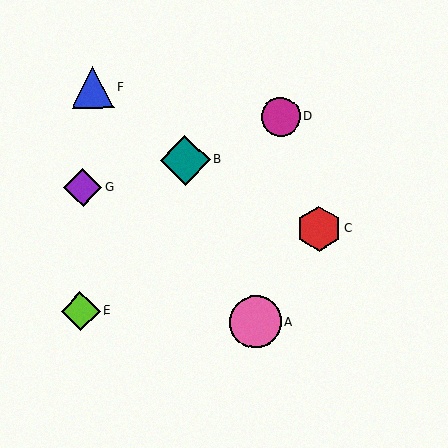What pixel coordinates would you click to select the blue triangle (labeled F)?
Click at (93, 87) to select the blue triangle F.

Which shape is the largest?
The pink circle (labeled A) is the largest.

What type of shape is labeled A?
Shape A is a pink circle.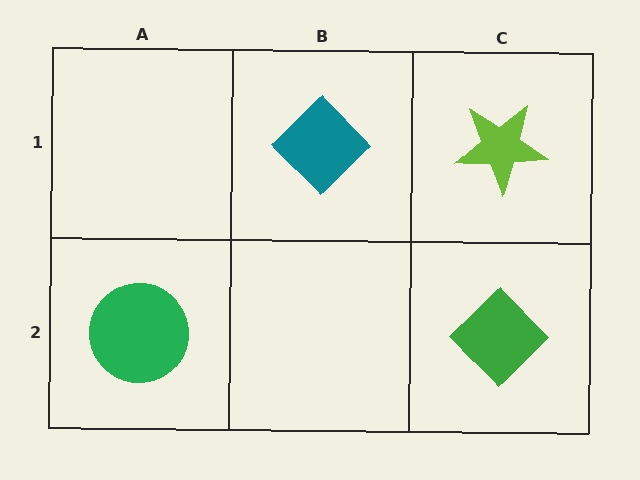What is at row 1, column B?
A teal diamond.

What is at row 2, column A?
A green circle.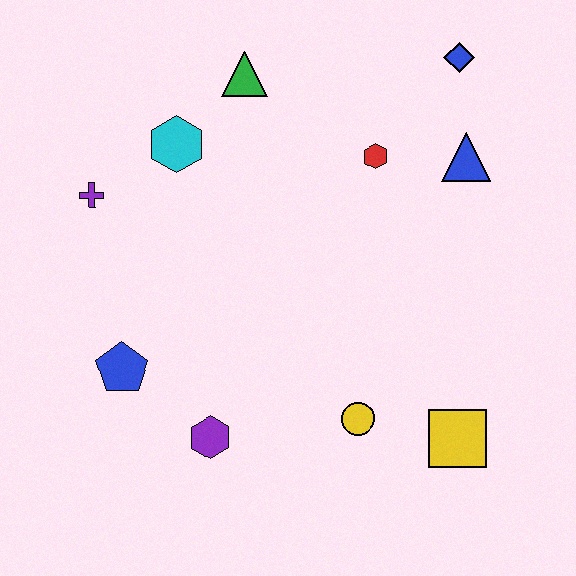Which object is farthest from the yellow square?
The purple cross is farthest from the yellow square.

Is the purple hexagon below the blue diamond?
Yes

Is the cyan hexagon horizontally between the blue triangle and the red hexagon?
No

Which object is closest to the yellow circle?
The yellow square is closest to the yellow circle.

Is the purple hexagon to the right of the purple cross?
Yes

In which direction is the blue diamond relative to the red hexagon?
The blue diamond is above the red hexagon.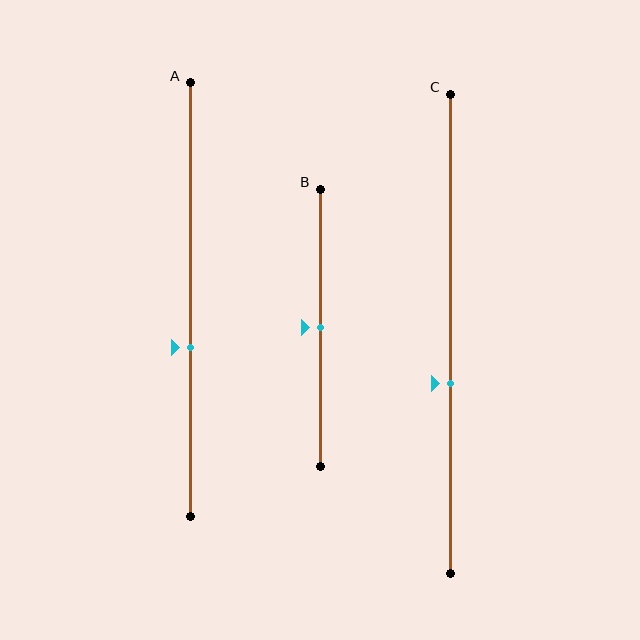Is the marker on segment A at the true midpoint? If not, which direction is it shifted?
No, the marker on segment A is shifted downward by about 11% of the segment length.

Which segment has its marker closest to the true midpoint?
Segment B has its marker closest to the true midpoint.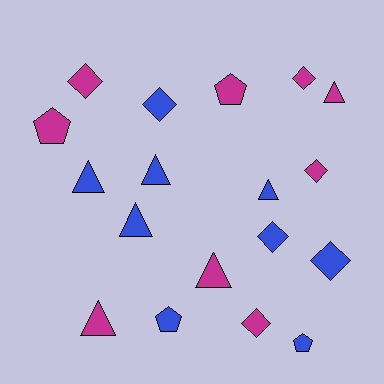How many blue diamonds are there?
There are 3 blue diamonds.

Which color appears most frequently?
Blue, with 9 objects.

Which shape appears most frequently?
Triangle, with 7 objects.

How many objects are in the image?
There are 18 objects.